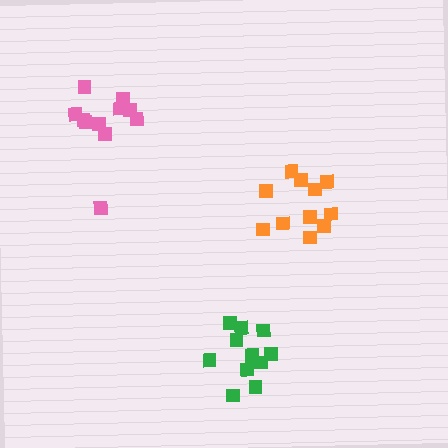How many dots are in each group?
Group 1: 11 dots, Group 2: 11 dots, Group 3: 11 dots (33 total).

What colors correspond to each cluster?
The clusters are colored: pink, orange, green.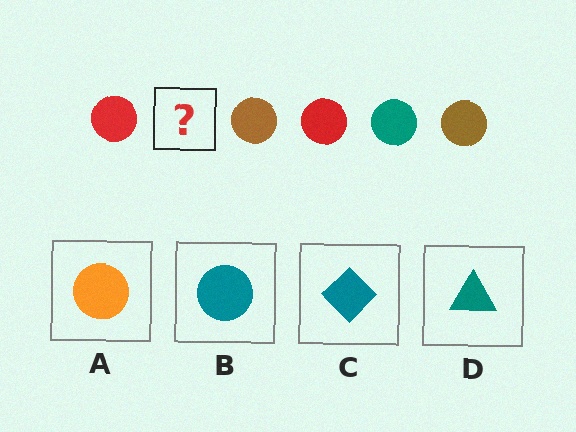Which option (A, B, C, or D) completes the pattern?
B.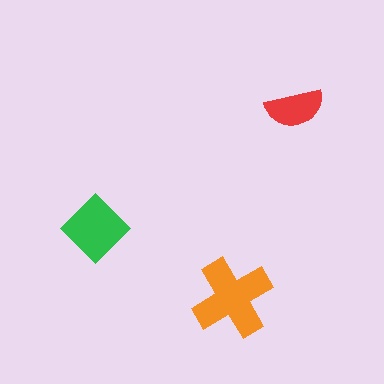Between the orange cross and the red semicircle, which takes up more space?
The orange cross.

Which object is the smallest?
The red semicircle.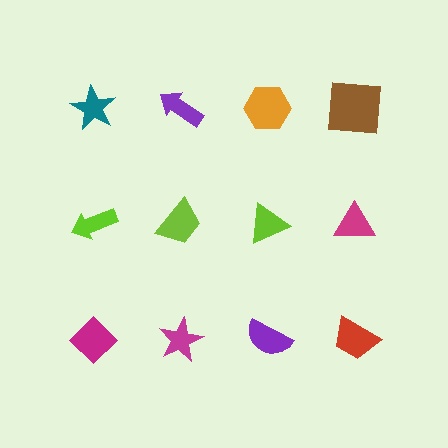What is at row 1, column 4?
A brown square.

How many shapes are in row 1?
4 shapes.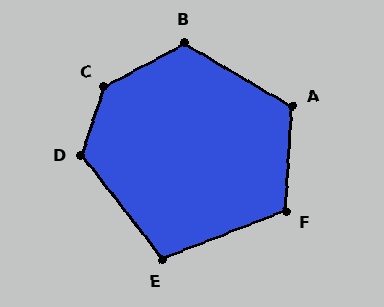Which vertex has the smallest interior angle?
E, at approximately 106 degrees.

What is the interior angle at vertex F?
Approximately 114 degrees (obtuse).